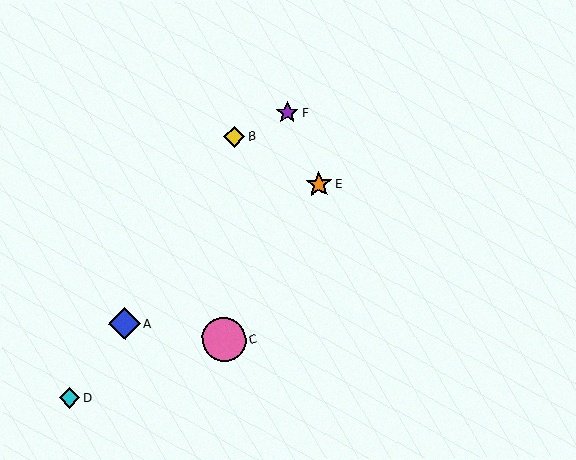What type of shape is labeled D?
Shape D is a cyan diamond.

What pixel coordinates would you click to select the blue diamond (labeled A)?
Click at (125, 324) to select the blue diamond A.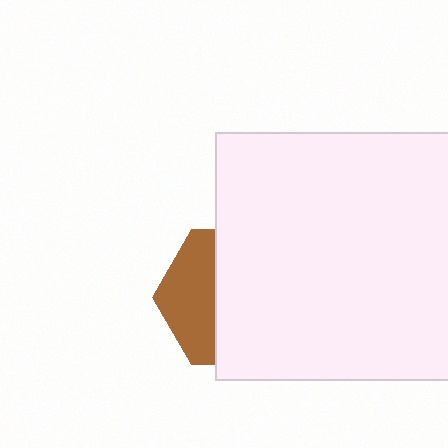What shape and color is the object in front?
The object in front is a white square.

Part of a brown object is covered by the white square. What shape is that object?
It is a hexagon.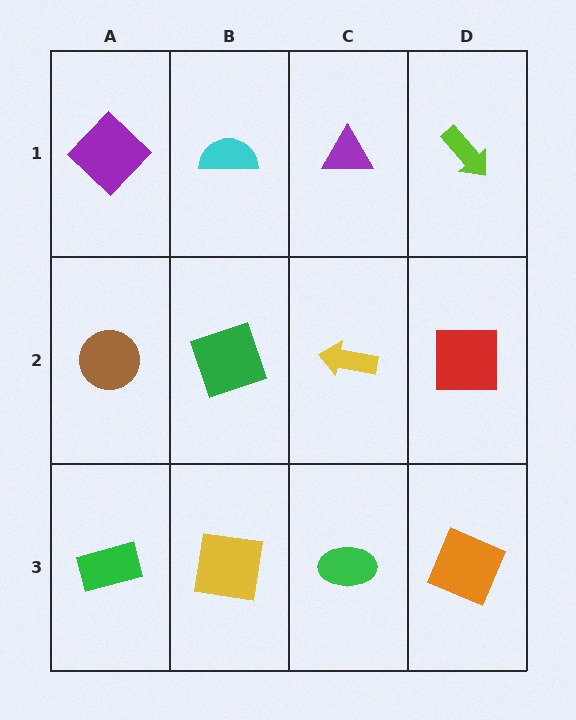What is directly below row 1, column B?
A green square.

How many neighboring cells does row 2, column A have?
3.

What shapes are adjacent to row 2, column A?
A purple diamond (row 1, column A), a green rectangle (row 3, column A), a green square (row 2, column B).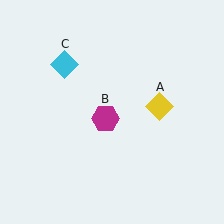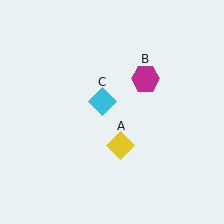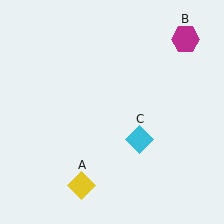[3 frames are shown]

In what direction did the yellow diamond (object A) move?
The yellow diamond (object A) moved down and to the left.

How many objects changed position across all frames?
3 objects changed position: yellow diamond (object A), magenta hexagon (object B), cyan diamond (object C).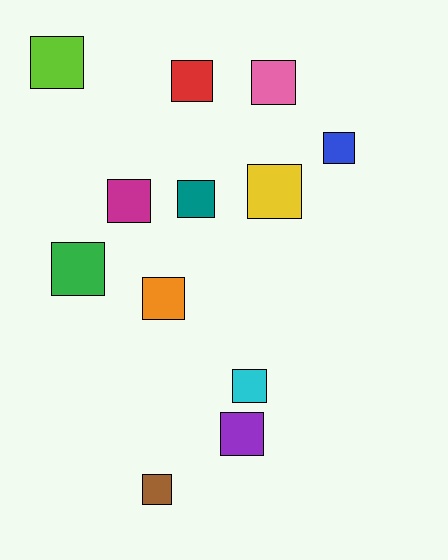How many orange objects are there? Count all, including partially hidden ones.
There is 1 orange object.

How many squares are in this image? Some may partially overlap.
There are 12 squares.